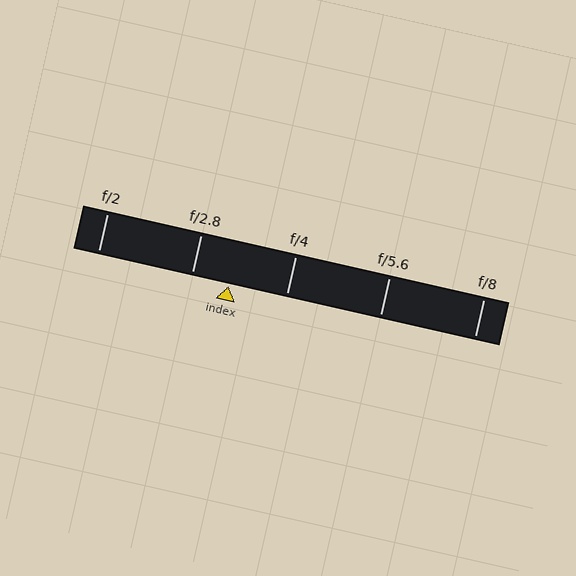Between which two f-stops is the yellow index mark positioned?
The index mark is between f/2.8 and f/4.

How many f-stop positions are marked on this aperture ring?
There are 5 f-stop positions marked.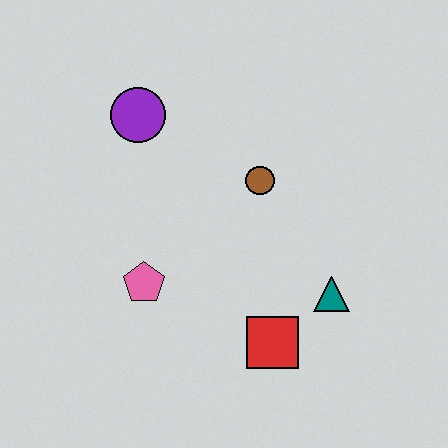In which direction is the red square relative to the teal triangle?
The red square is to the left of the teal triangle.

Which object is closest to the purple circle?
The brown circle is closest to the purple circle.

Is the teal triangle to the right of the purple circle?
Yes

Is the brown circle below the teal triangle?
No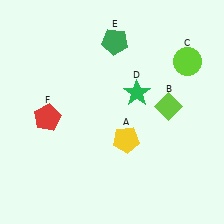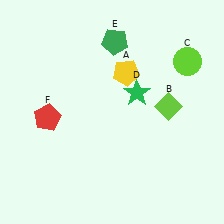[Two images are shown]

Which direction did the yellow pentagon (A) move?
The yellow pentagon (A) moved up.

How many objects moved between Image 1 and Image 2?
1 object moved between the two images.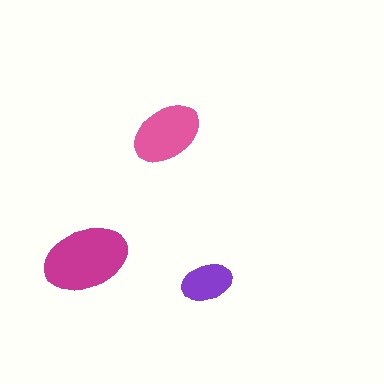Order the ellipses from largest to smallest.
the magenta one, the pink one, the purple one.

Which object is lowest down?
The purple ellipse is bottommost.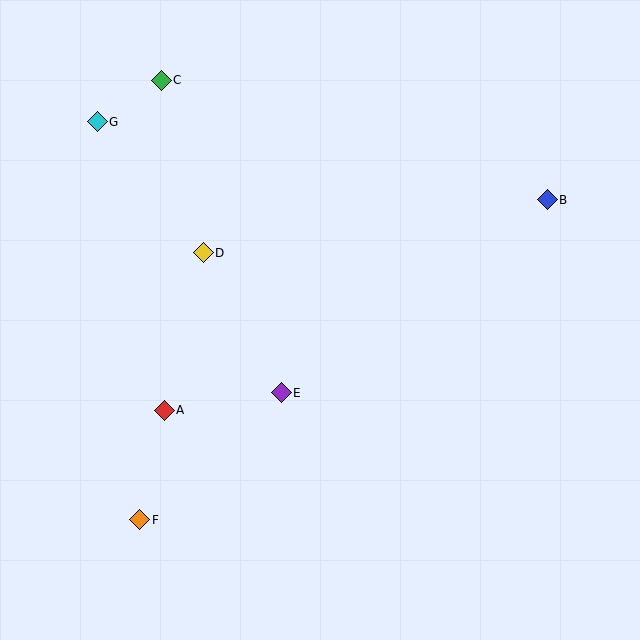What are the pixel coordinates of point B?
Point B is at (547, 200).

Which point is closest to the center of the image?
Point E at (281, 393) is closest to the center.